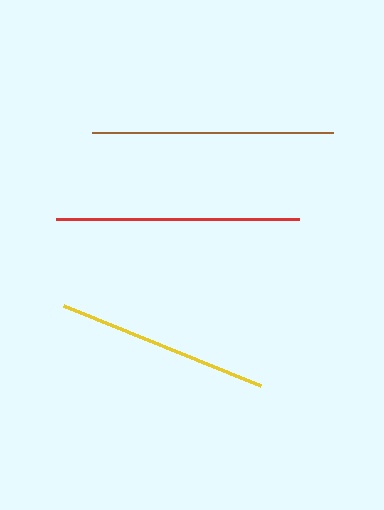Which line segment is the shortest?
The yellow line is the shortest at approximately 213 pixels.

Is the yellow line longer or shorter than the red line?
The red line is longer than the yellow line.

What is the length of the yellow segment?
The yellow segment is approximately 213 pixels long.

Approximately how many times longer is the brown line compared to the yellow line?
The brown line is approximately 1.1 times the length of the yellow line.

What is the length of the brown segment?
The brown segment is approximately 241 pixels long.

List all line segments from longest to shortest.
From longest to shortest: red, brown, yellow.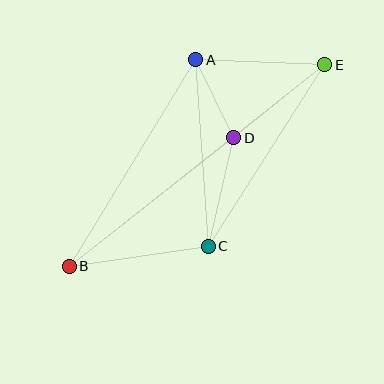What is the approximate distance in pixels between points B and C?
The distance between B and C is approximately 141 pixels.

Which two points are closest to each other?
Points A and D are closest to each other.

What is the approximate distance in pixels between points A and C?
The distance between A and C is approximately 187 pixels.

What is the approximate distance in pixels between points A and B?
The distance between A and B is approximately 242 pixels.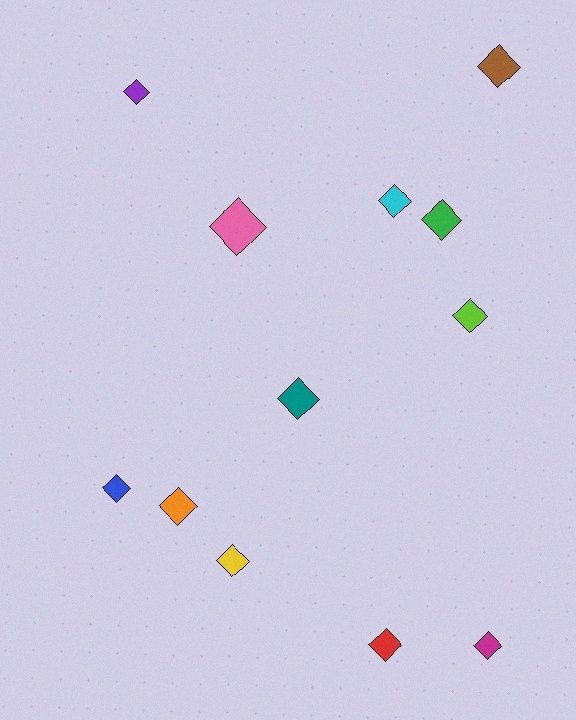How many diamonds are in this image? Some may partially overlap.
There are 12 diamonds.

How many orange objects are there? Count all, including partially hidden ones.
There is 1 orange object.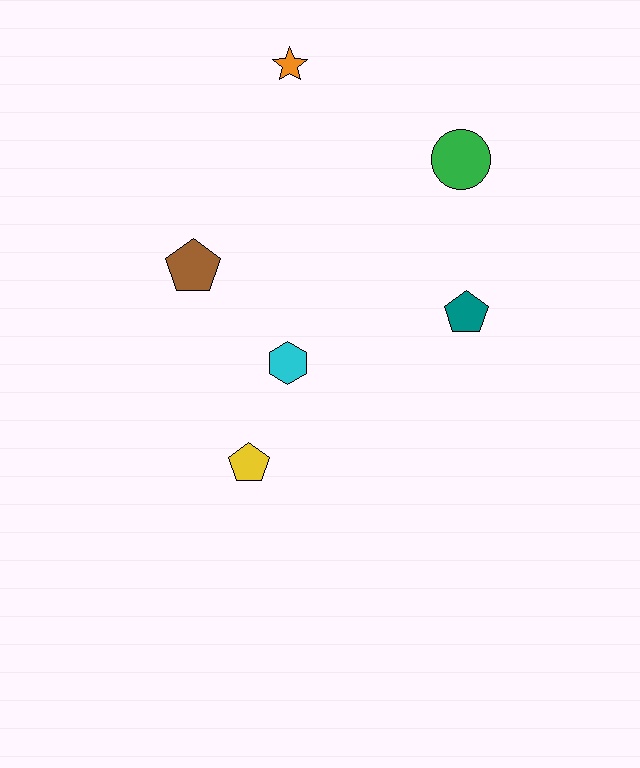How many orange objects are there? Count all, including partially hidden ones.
There is 1 orange object.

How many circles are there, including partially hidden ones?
There is 1 circle.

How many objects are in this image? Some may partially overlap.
There are 6 objects.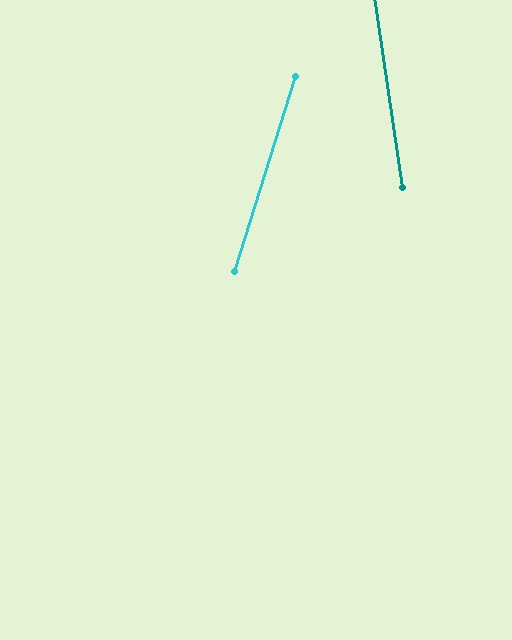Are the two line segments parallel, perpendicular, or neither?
Neither parallel nor perpendicular — they differ by about 26°.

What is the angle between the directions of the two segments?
Approximately 26 degrees.